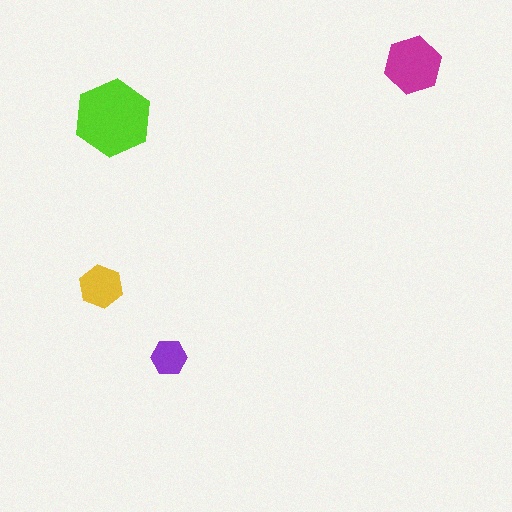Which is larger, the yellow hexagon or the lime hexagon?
The lime one.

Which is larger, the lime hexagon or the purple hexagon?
The lime one.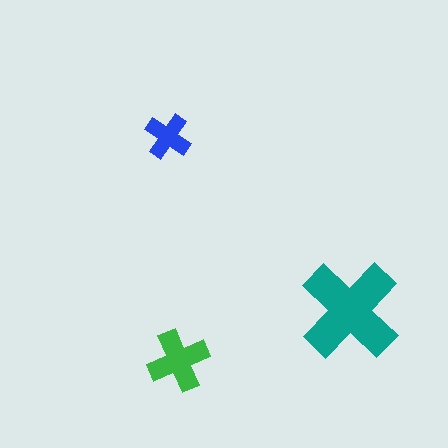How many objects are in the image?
There are 3 objects in the image.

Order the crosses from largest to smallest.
the teal one, the green one, the blue one.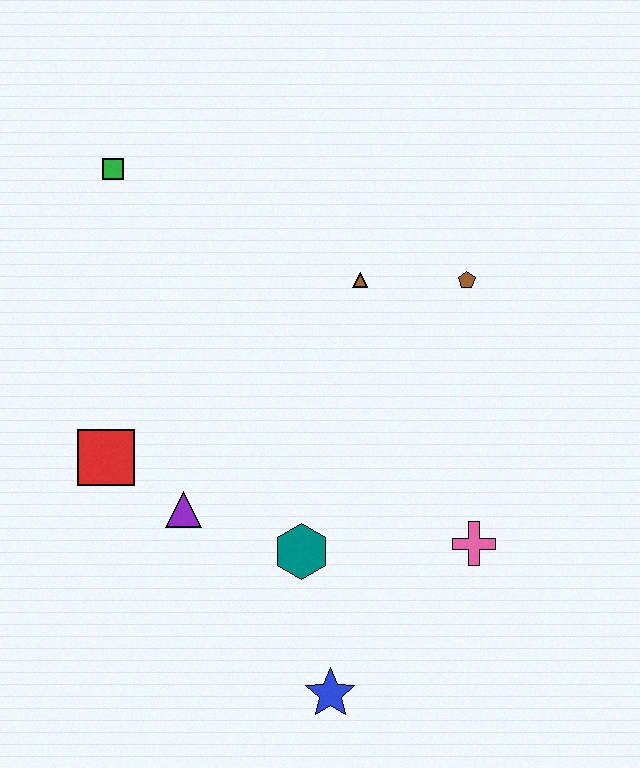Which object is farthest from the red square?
The brown pentagon is farthest from the red square.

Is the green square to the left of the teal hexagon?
Yes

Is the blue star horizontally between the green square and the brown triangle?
Yes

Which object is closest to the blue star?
The teal hexagon is closest to the blue star.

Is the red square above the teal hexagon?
Yes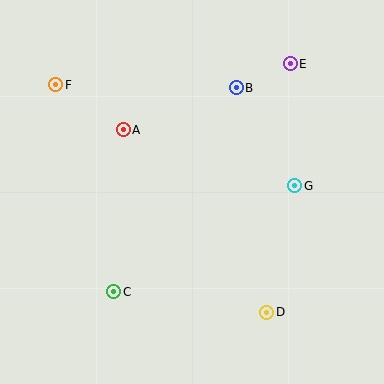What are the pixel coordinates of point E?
Point E is at (290, 64).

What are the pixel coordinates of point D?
Point D is at (267, 312).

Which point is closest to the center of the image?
Point A at (123, 130) is closest to the center.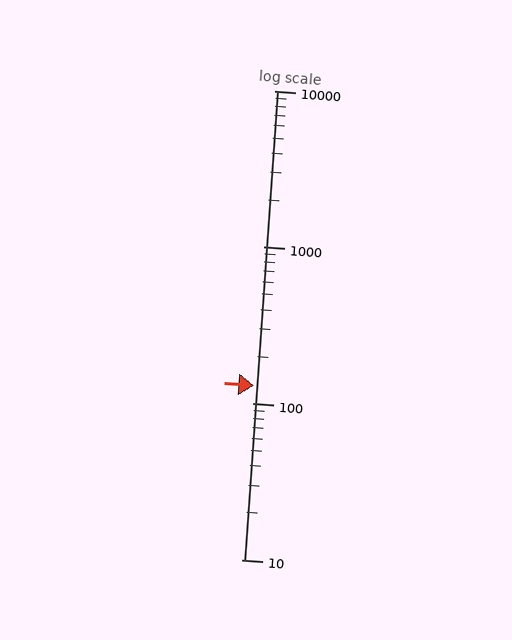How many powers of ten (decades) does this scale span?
The scale spans 3 decades, from 10 to 10000.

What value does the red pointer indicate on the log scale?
The pointer indicates approximately 130.